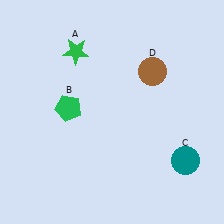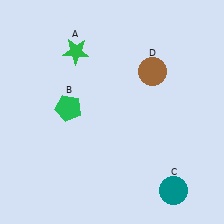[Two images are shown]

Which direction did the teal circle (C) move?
The teal circle (C) moved down.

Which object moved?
The teal circle (C) moved down.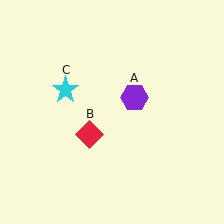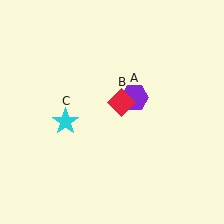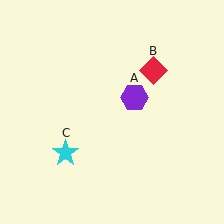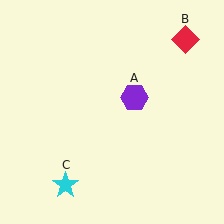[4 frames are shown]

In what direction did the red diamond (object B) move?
The red diamond (object B) moved up and to the right.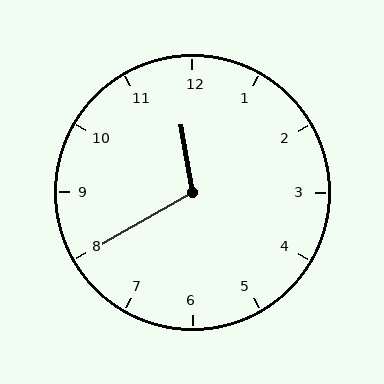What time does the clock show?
11:40.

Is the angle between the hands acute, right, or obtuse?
It is obtuse.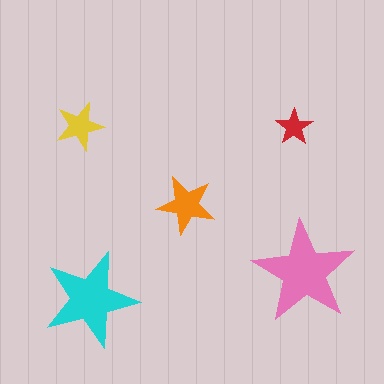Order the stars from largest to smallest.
the pink one, the cyan one, the orange one, the yellow one, the red one.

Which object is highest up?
The yellow star is topmost.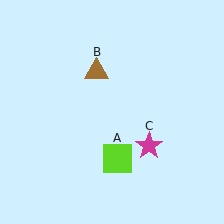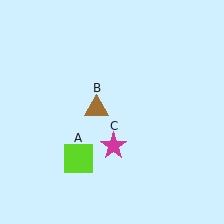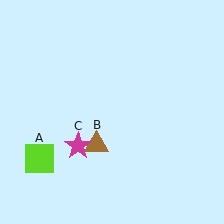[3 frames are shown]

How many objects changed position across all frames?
3 objects changed position: lime square (object A), brown triangle (object B), magenta star (object C).